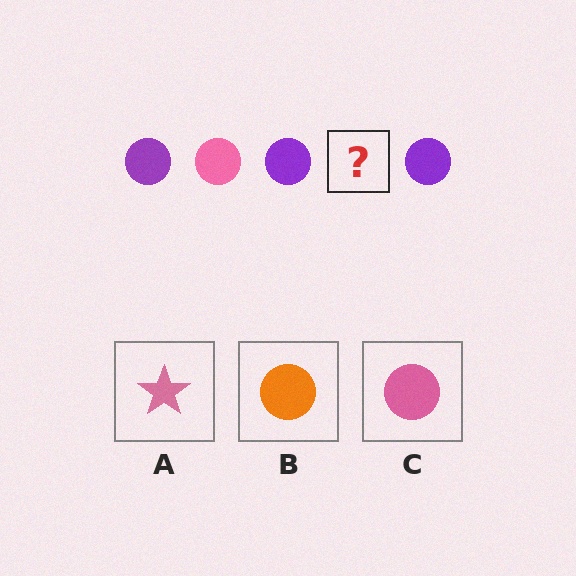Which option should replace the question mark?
Option C.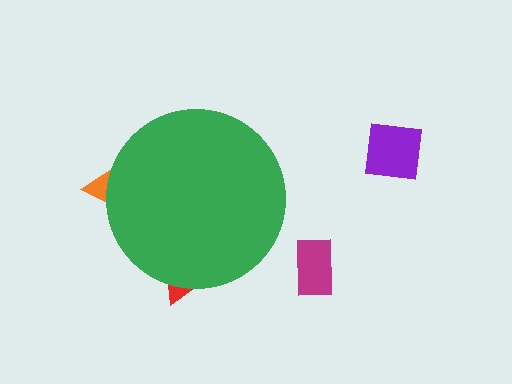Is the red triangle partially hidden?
Yes, the red triangle is partially hidden behind the green circle.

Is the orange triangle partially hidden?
Yes, the orange triangle is partially hidden behind the green circle.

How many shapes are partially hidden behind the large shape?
2 shapes are partially hidden.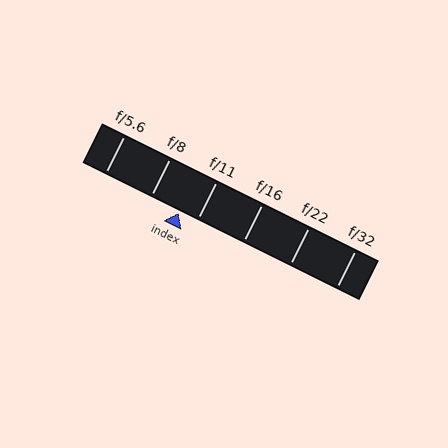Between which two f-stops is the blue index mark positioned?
The index mark is between f/8 and f/11.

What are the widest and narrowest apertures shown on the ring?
The widest aperture shown is f/5.6 and the narrowest is f/32.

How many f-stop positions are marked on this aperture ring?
There are 6 f-stop positions marked.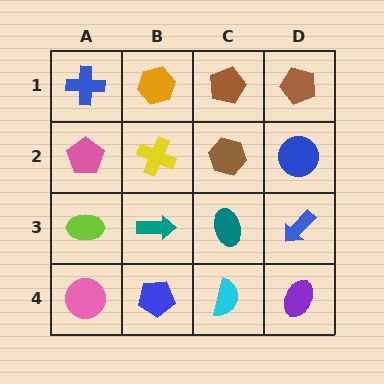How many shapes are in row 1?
4 shapes.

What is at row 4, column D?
A purple ellipse.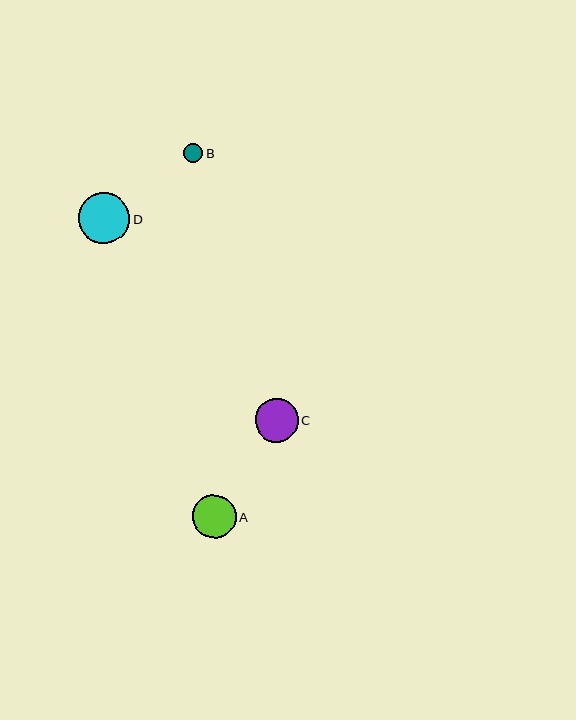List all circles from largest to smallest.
From largest to smallest: D, C, A, B.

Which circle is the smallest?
Circle B is the smallest with a size of approximately 19 pixels.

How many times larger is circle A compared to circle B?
Circle A is approximately 2.3 times the size of circle B.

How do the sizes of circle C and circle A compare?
Circle C and circle A are approximately the same size.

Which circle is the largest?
Circle D is the largest with a size of approximately 51 pixels.